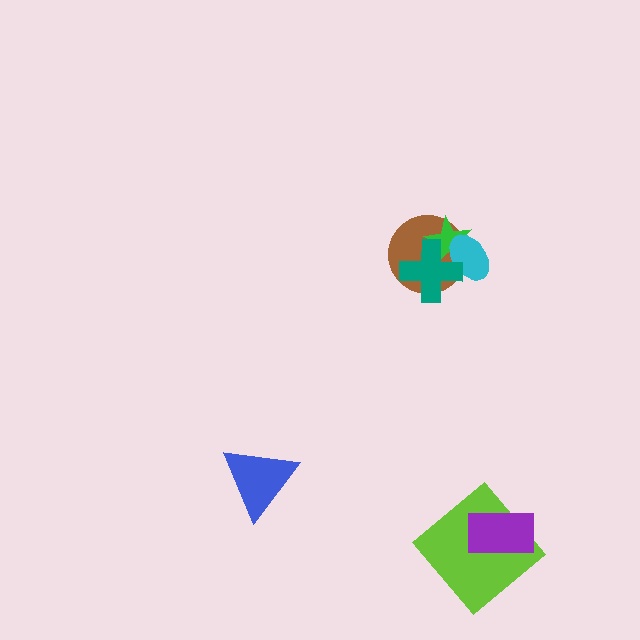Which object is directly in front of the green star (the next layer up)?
The cyan ellipse is directly in front of the green star.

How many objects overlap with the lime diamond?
1 object overlaps with the lime diamond.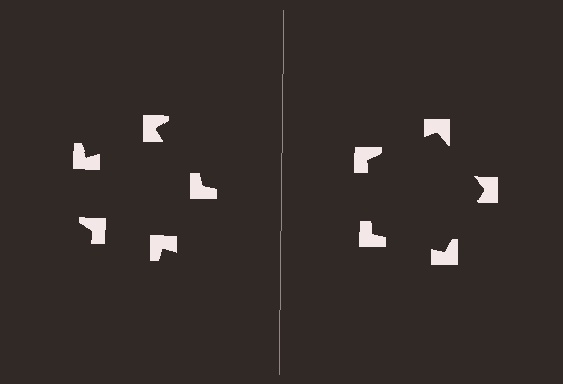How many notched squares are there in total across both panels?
10 — 5 on each side.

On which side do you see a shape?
An illusory pentagon appears on the right side. On the left side the wedge cuts are rotated, so no coherent shape forms.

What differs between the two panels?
The notched squares are positioned identically on both sides; only the wedge orientations differ. On the right they align to a pentagon; on the left they are misaligned.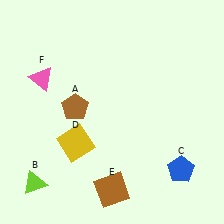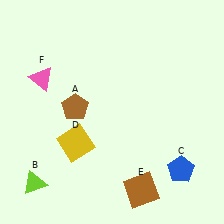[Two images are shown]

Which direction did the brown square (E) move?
The brown square (E) moved right.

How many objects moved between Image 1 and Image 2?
1 object moved between the two images.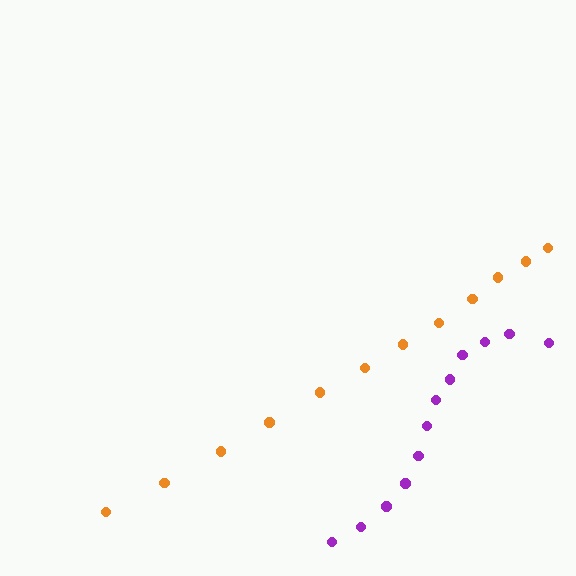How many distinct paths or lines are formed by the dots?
There are 2 distinct paths.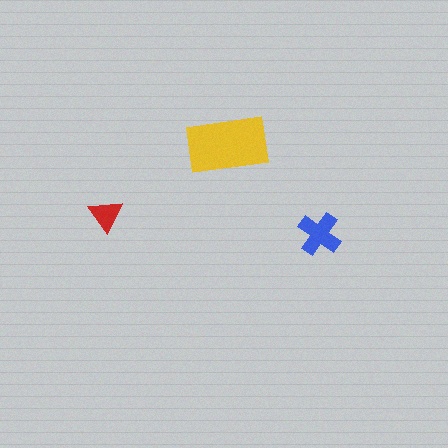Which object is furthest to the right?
The blue cross is rightmost.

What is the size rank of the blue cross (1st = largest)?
2nd.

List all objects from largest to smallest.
The yellow rectangle, the blue cross, the red triangle.